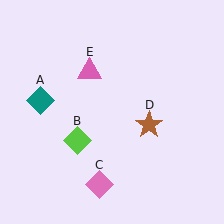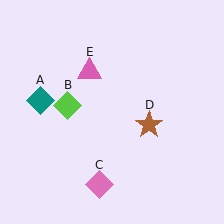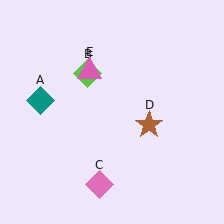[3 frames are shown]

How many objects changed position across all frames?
1 object changed position: lime diamond (object B).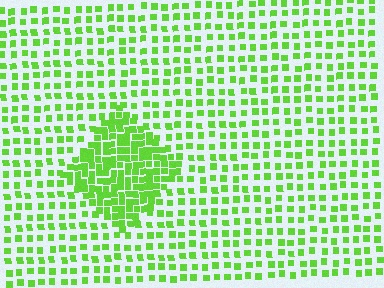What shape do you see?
I see a diamond.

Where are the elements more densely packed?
The elements are more densely packed inside the diamond boundary.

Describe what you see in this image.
The image contains small lime elements arranged at two different densities. A diamond-shaped region is visible where the elements are more densely packed than the surrounding area.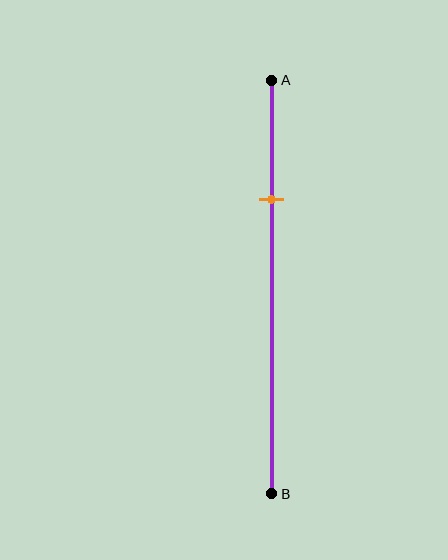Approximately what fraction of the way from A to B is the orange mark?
The orange mark is approximately 30% of the way from A to B.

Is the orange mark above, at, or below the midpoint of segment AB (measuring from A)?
The orange mark is above the midpoint of segment AB.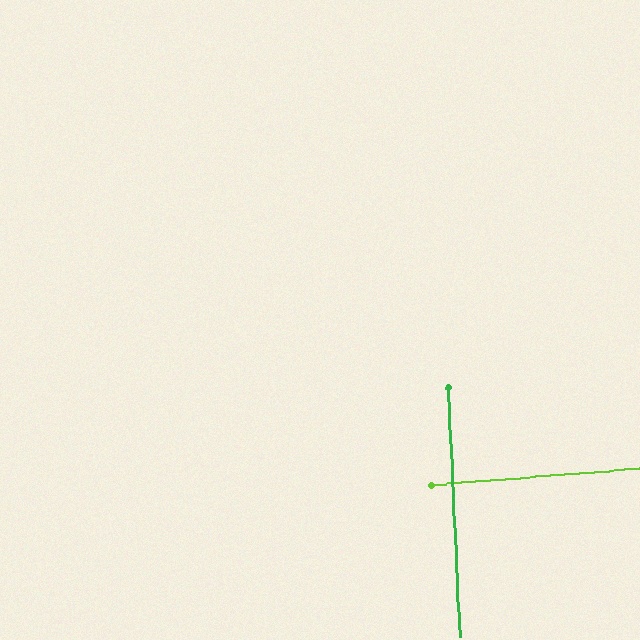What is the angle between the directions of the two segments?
Approximately 88 degrees.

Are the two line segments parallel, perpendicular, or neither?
Perpendicular — they meet at approximately 88°.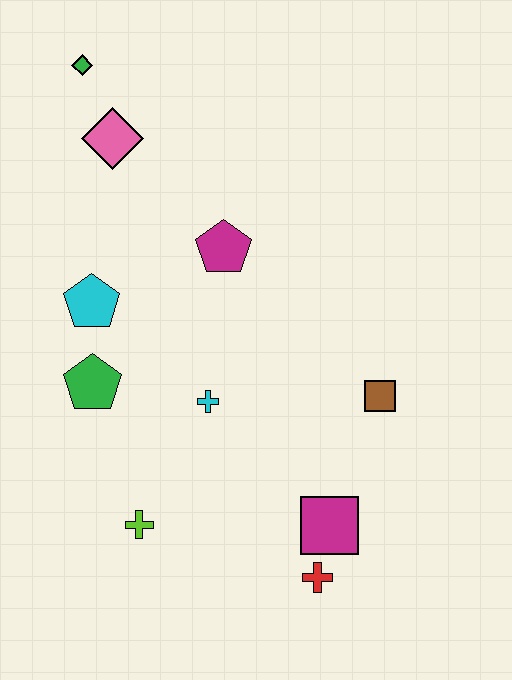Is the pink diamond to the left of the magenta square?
Yes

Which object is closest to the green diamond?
The pink diamond is closest to the green diamond.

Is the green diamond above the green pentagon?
Yes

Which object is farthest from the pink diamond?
The red cross is farthest from the pink diamond.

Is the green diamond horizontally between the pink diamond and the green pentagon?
No